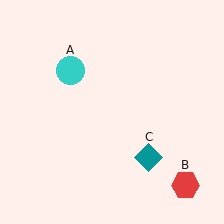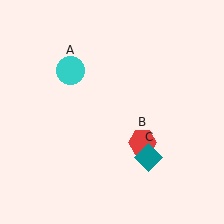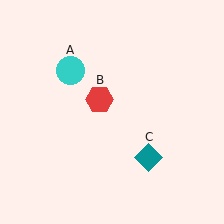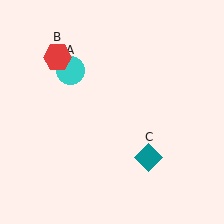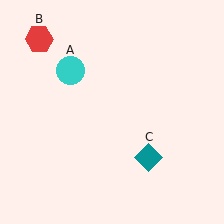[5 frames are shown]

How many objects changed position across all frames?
1 object changed position: red hexagon (object B).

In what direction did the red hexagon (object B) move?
The red hexagon (object B) moved up and to the left.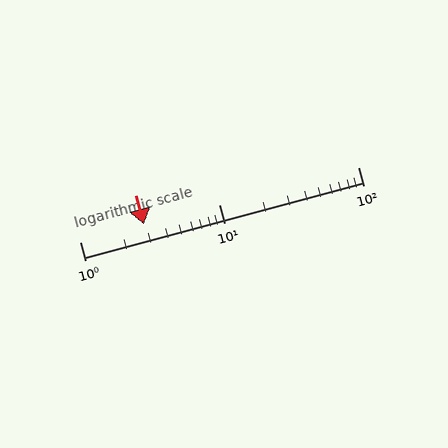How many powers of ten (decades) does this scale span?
The scale spans 2 decades, from 1 to 100.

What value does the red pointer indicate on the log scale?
The pointer indicates approximately 2.9.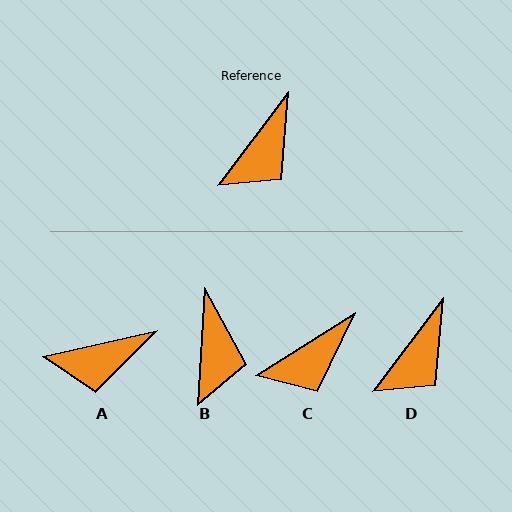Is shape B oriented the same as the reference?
No, it is off by about 34 degrees.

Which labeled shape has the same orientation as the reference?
D.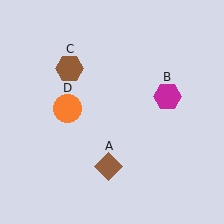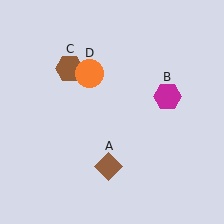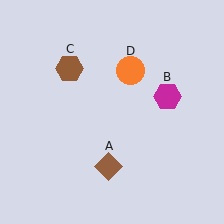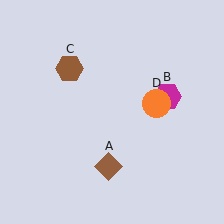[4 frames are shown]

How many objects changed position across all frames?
1 object changed position: orange circle (object D).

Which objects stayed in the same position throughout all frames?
Brown diamond (object A) and magenta hexagon (object B) and brown hexagon (object C) remained stationary.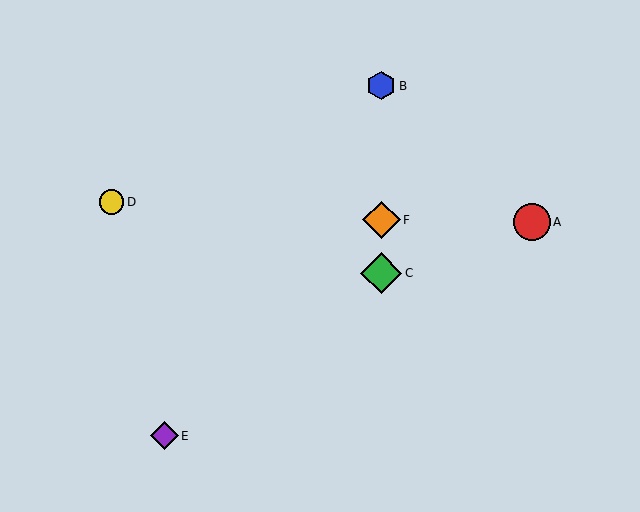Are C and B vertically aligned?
Yes, both are at x≈381.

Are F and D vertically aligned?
No, F is at x≈381 and D is at x≈112.